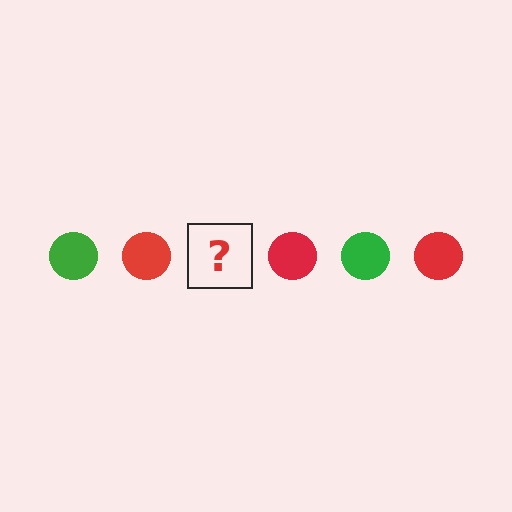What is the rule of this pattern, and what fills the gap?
The rule is that the pattern cycles through green, red circles. The gap should be filled with a green circle.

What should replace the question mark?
The question mark should be replaced with a green circle.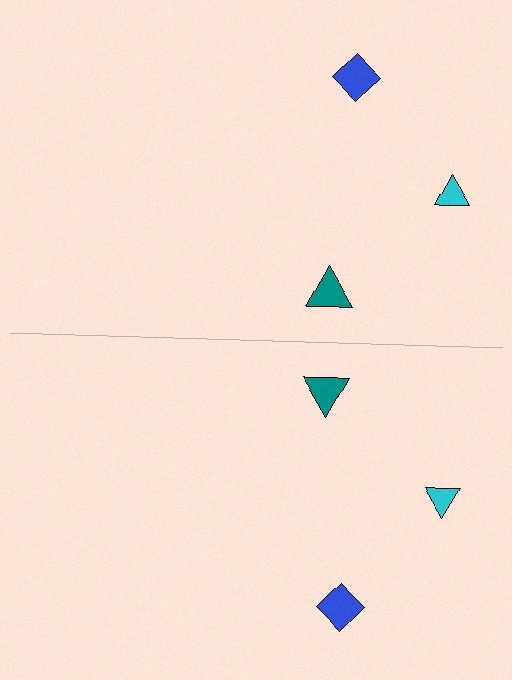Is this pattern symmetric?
Yes, this pattern has bilateral (reflection) symmetry.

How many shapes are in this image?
There are 6 shapes in this image.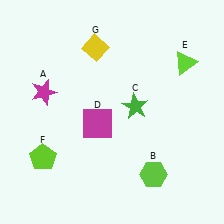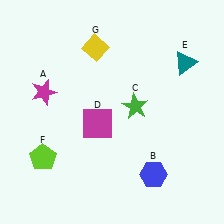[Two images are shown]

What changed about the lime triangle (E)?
In Image 1, E is lime. In Image 2, it changed to teal.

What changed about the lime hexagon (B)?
In Image 1, B is lime. In Image 2, it changed to blue.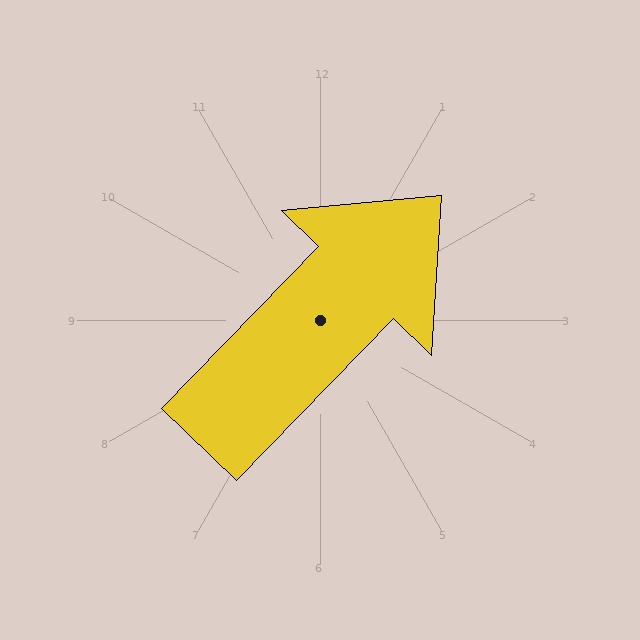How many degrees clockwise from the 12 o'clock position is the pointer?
Approximately 44 degrees.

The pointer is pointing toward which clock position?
Roughly 1 o'clock.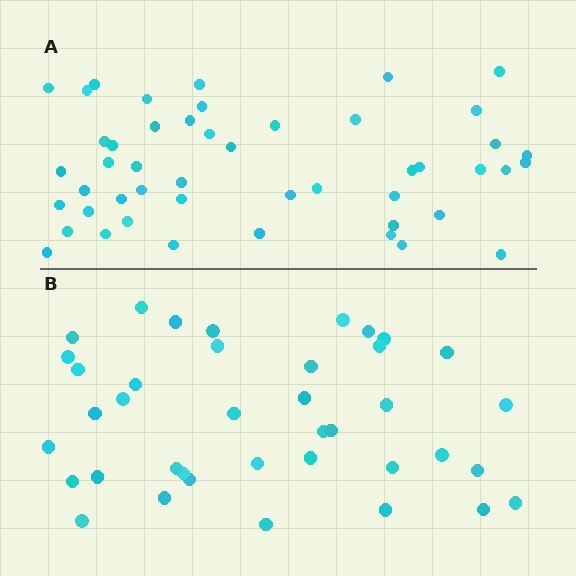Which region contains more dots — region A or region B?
Region A (the top region) has more dots.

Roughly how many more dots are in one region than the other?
Region A has roughly 8 or so more dots than region B.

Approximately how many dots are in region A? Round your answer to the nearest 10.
About 50 dots. (The exact count is 48, which rounds to 50.)